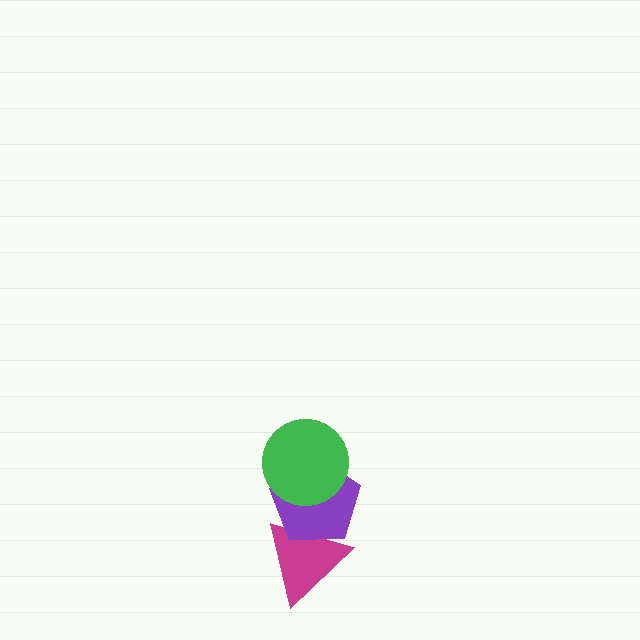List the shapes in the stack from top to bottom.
From top to bottom: the green circle, the purple pentagon, the magenta triangle.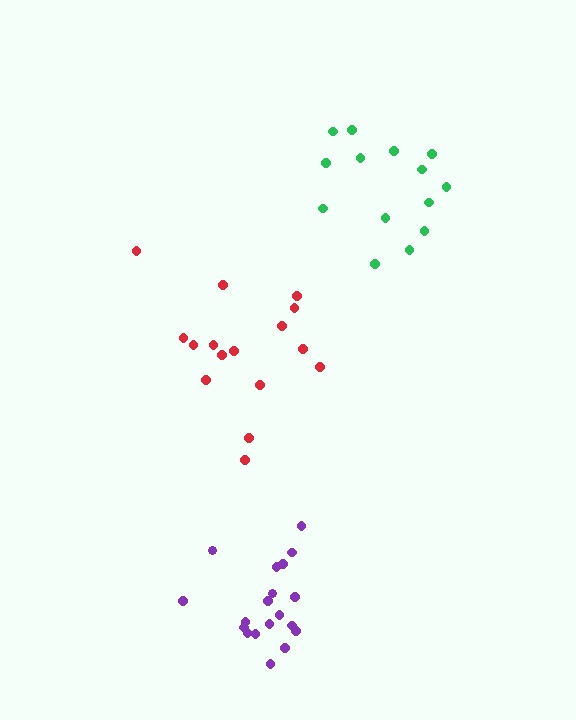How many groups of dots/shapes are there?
There are 3 groups.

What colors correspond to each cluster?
The clusters are colored: red, purple, green.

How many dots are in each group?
Group 1: 16 dots, Group 2: 19 dots, Group 3: 14 dots (49 total).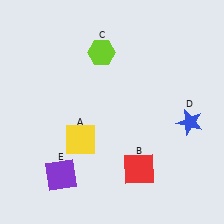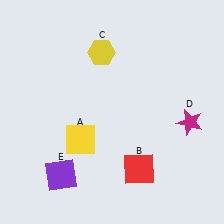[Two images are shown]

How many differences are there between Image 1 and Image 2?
There are 2 differences between the two images.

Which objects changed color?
C changed from lime to yellow. D changed from blue to magenta.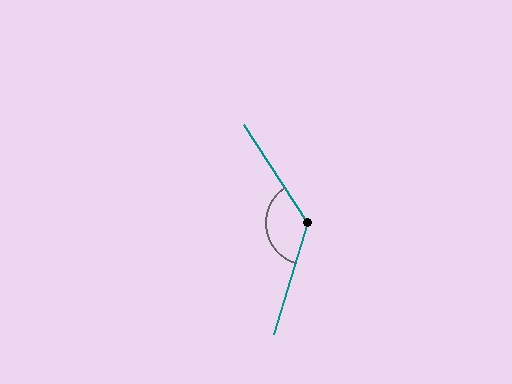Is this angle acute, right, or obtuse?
It is obtuse.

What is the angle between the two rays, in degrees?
Approximately 130 degrees.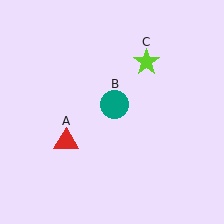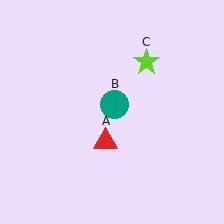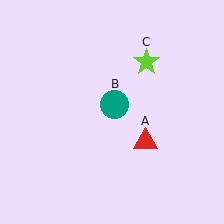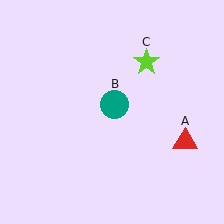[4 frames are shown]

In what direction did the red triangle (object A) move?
The red triangle (object A) moved right.